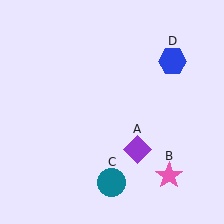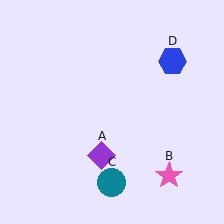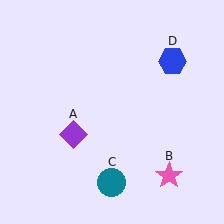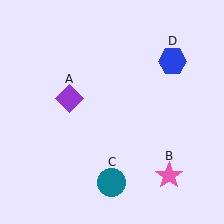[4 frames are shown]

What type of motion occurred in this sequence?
The purple diamond (object A) rotated clockwise around the center of the scene.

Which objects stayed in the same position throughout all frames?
Pink star (object B) and teal circle (object C) and blue hexagon (object D) remained stationary.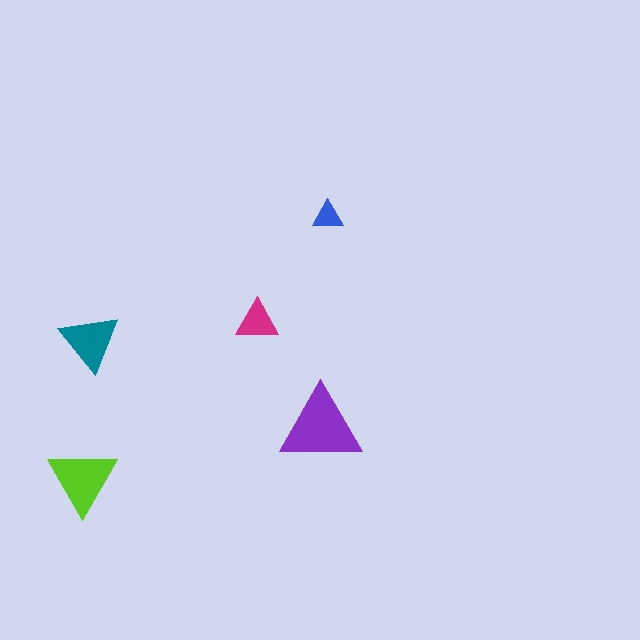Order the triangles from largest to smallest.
the purple one, the lime one, the teal one, the magenta one, the blue one.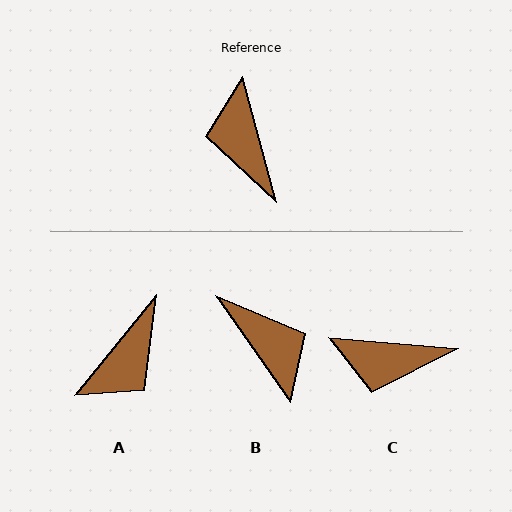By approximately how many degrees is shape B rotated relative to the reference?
Approximately 160 degrees clockwise.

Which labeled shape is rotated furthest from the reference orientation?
B, about 160 degrees away.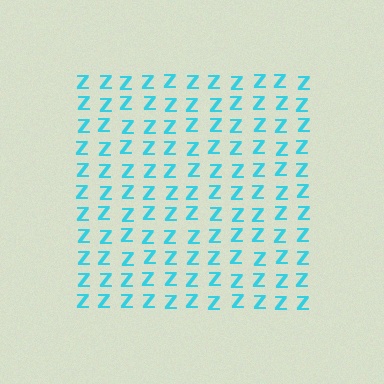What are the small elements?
The small elements are letter Z's.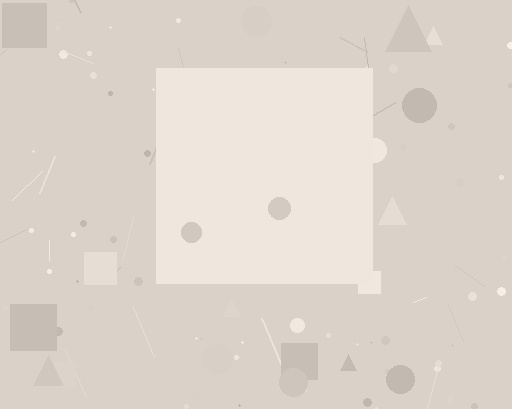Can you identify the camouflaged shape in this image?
The camouflaged shape is a square.